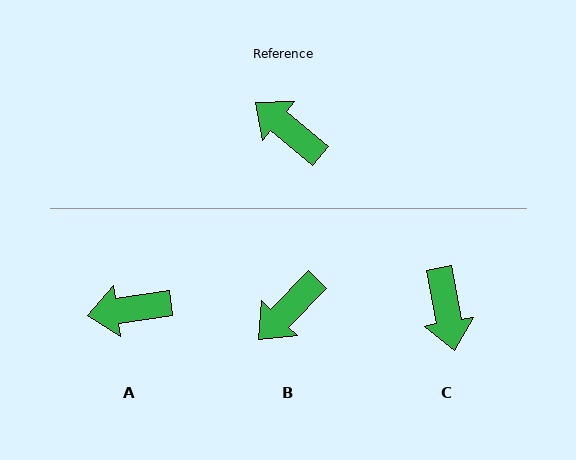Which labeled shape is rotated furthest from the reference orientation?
C, about 140 degrees away.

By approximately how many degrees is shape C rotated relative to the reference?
Approximately 140 degrees counter-clockwise.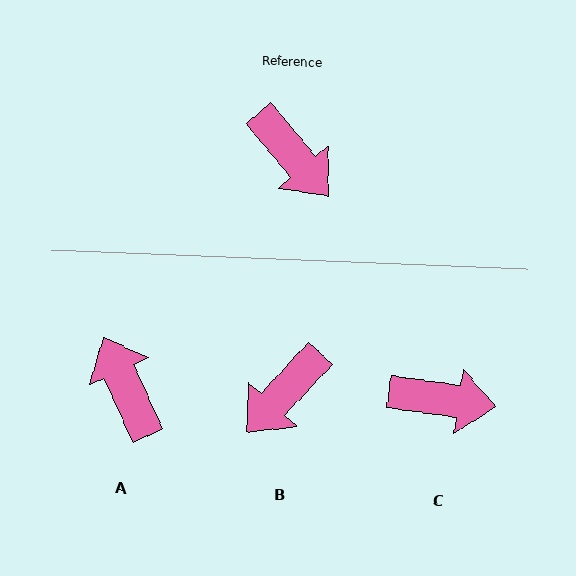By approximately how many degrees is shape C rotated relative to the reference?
Approximately 42 degrees counter-clockwise.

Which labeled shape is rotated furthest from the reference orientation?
A, about 164 degrees away.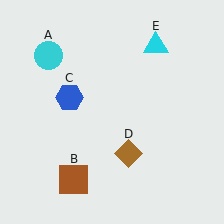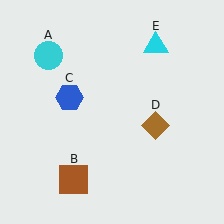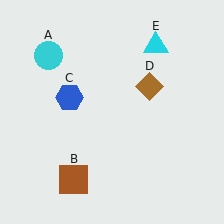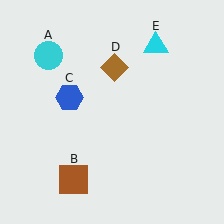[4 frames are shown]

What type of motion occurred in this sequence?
The brown diamond (object D) rotated counterclockwise around the center of the scene.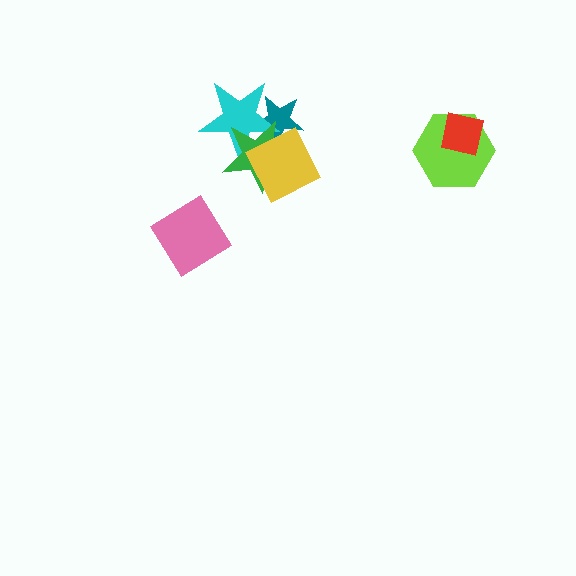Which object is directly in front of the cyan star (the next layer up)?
The green star is directly in front of the cyan star.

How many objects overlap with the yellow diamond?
3 objects overlap with the yellow diamond.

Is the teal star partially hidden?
Yes, it is partially covered by another shape.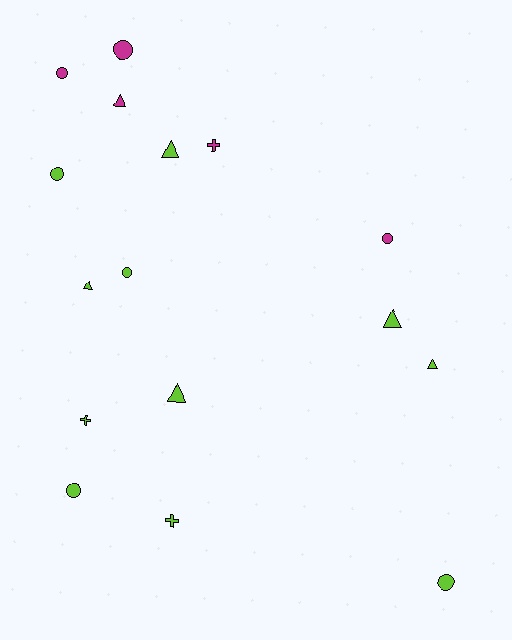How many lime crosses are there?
There are 2 lime crosses.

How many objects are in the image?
There are 16 objects.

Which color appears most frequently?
Lime, with 11 objects.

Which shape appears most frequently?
Circle, with 7 objects.